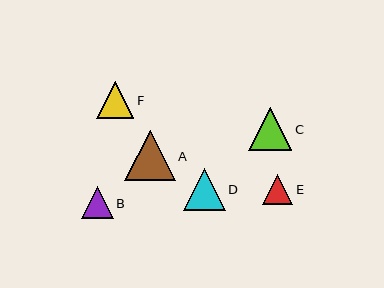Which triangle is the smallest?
Triangle E is the smallest with a size of approximately 30 pixels.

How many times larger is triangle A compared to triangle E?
Triangle A is approximately 1.7 times the size of triangle E.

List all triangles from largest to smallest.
From largest to smallest: A, C, D, F, B, E.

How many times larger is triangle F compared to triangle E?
Triangle F is approximately 1.2 times the size of triangle E.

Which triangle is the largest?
Triangle A is the largest with a size of approximately 50 pixels.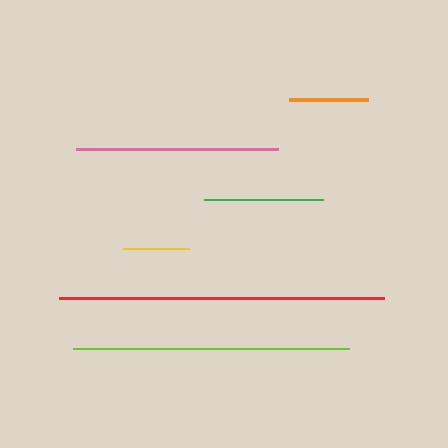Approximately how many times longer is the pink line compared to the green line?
The pink line is approximately 1.7 times the length of the green line.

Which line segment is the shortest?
The yellow line is the shortest at approximately 66 pixels.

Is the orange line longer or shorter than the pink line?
The pink line is longer than the orange line.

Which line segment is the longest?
The red line is the longest at approximately 325 pixels.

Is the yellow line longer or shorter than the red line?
The red line is longer than the yellow line.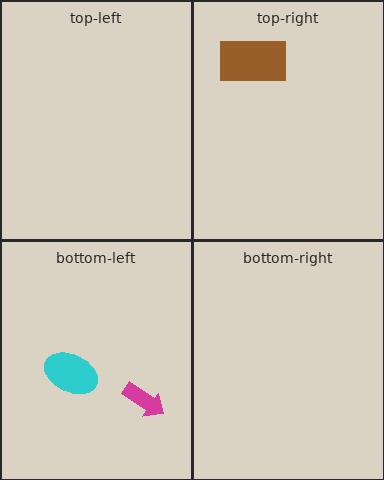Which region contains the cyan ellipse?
The bottom-left region.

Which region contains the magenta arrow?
The bottom-left region.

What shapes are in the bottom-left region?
The cyan ellipse, the magenta arrow.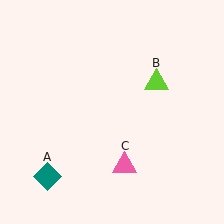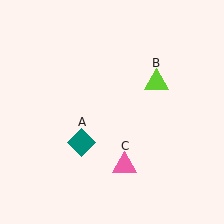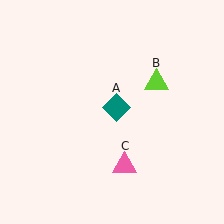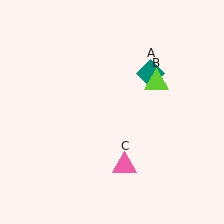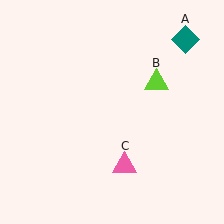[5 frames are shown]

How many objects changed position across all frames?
1 object changed position: teal diamond (object A).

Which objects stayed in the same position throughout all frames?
Lime triangle (object B) and pink triangle (object C) remained stationary.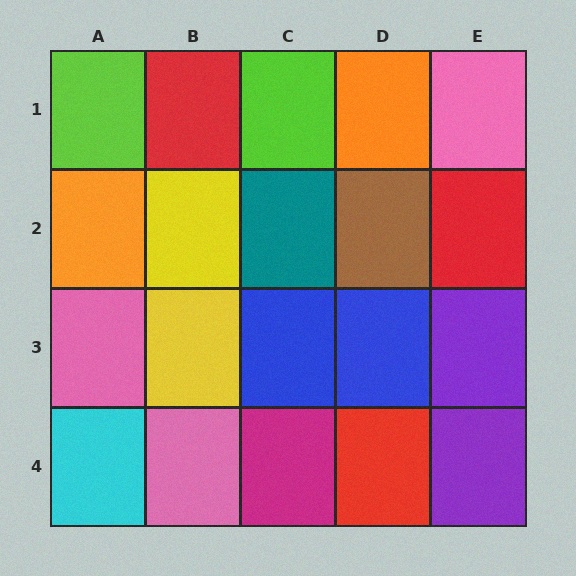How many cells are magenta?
1 cell is magenta.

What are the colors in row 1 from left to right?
Lime, red, lime, orange, pink.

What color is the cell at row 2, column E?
Red.